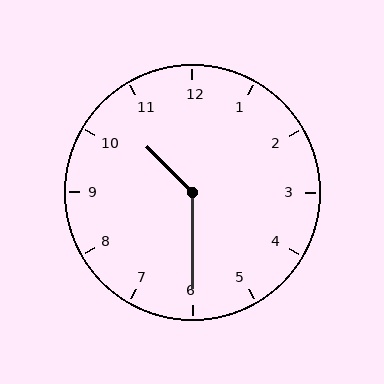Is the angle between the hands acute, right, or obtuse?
It is obtuse.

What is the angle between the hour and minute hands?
Approximately 135 degrees.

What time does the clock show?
10:30.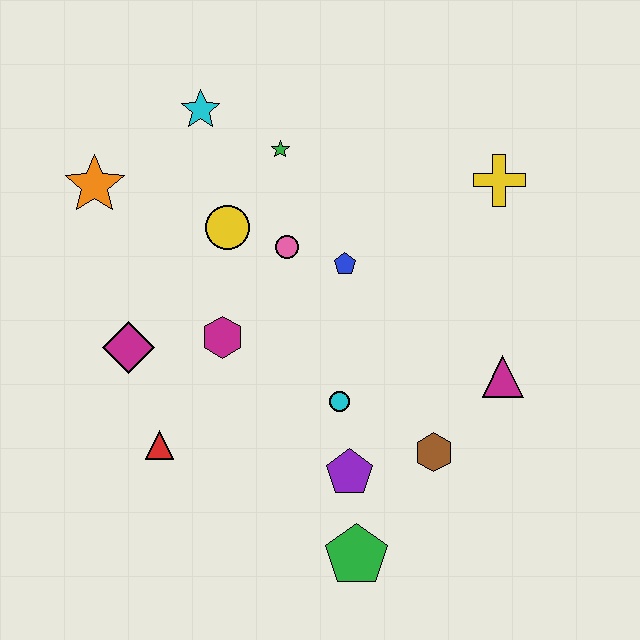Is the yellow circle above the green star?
No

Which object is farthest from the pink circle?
The green pentagon is farthest from the pink circle.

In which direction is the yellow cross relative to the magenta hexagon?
The yellow cross is to the right of the magenta hexagon.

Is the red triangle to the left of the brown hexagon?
Yes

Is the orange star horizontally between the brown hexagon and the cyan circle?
No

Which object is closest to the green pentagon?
The purple pentagon is closest to the green pentagon.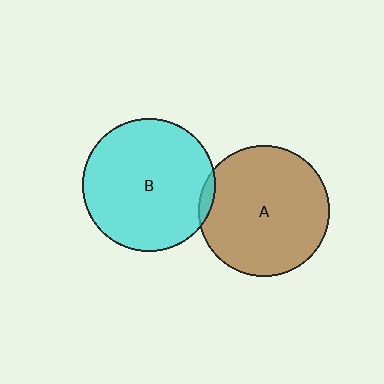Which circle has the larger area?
Circle B (cyan).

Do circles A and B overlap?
Yes.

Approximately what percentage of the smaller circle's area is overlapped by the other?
Approximately 5%.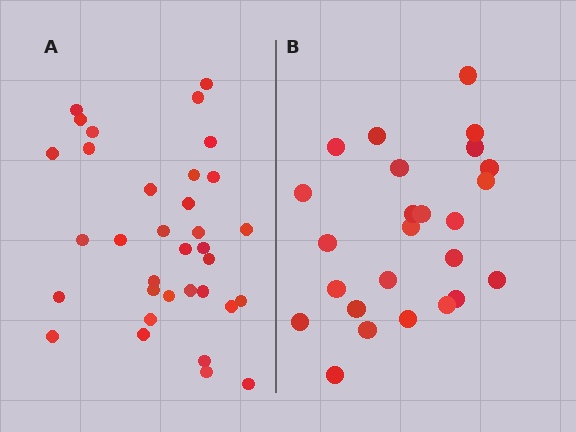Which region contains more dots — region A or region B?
Region A (the left region) has more dots.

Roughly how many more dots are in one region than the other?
Region A has roughly 8 or so more dots than region B.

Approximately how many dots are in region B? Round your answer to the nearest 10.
About 20 dots. (The exact count is 25, which rounds to 20.)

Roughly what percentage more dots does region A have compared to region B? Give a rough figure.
About 35% more.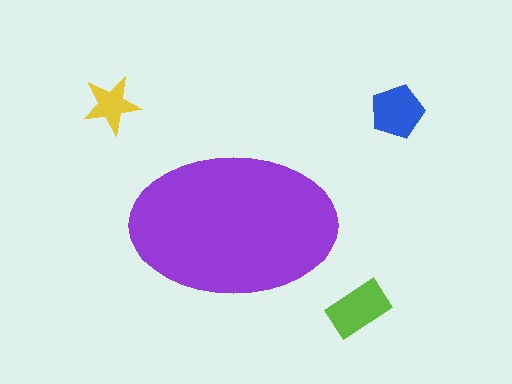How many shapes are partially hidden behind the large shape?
0 shapes are partially hidden.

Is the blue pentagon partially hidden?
No, the blue pentagon is fully visible.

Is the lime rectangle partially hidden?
No, the lime rectangle is fully visible.